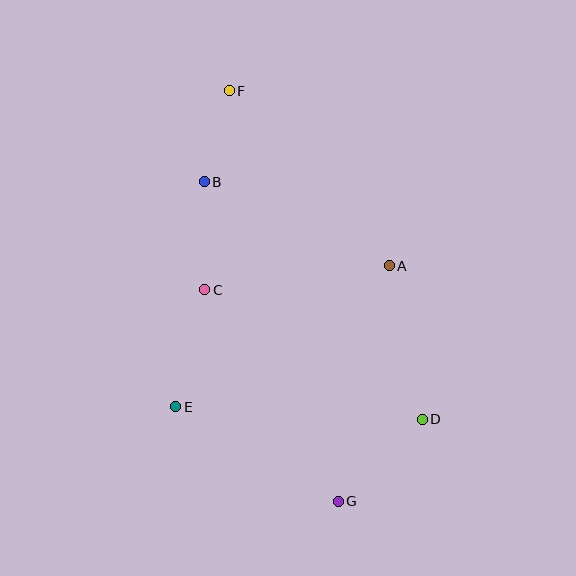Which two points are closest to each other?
Points B and F are closest to each other.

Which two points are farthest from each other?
Points F and G are farthest from each other.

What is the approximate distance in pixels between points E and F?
The distance between E and F is approximately 321 pixels.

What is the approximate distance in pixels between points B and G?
The distance between B and G is approximately 346 pixels.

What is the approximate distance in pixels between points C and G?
The distance between C and G is approximately 250 pixels.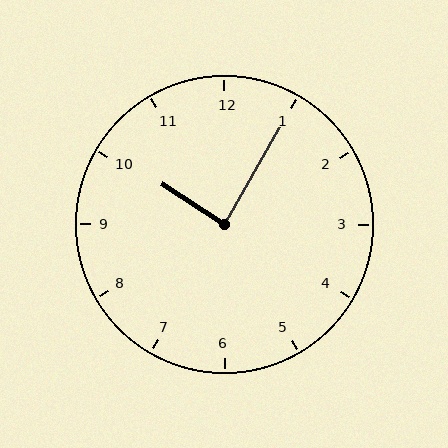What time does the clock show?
10:05.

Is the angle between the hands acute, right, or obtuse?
It is right.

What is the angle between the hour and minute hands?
Approximately 88 degrees.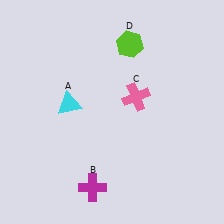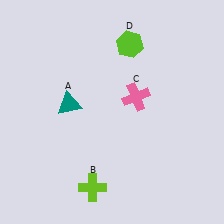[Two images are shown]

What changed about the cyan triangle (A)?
In Image 1, A is cyan. In Image 2, it changed to teal.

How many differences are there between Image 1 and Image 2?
There are 2 differences between the two images.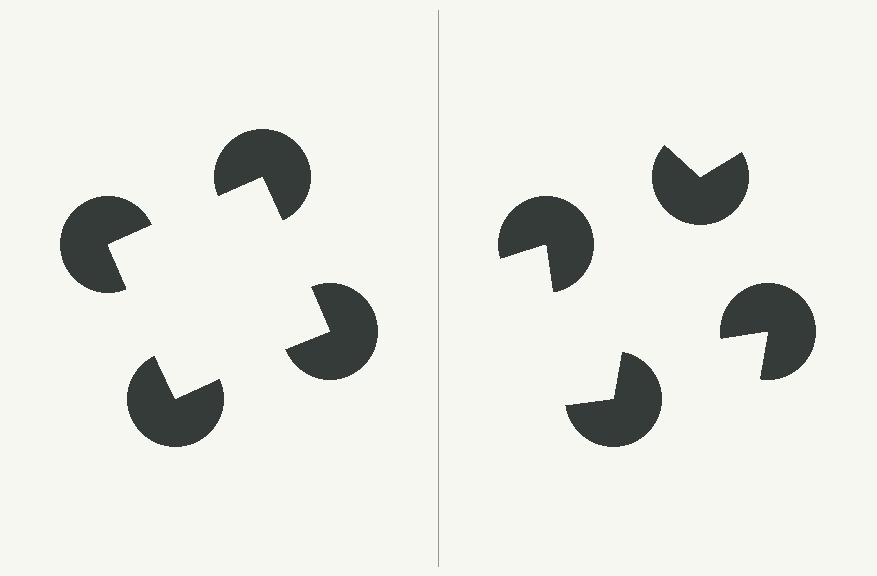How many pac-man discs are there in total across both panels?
8 — 4 on each side.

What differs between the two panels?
The pac-man discs are positioned identically on both sides; only the wedge orientations differ. On the left they align to a square; on the right they are misaligned.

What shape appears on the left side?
An illusory square.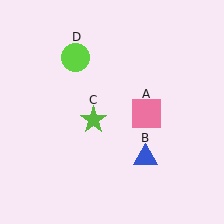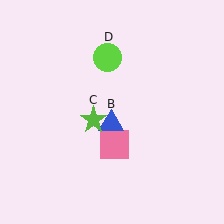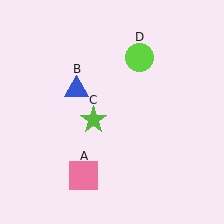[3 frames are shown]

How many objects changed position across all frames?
3 objects changed position: pink square (object A), blue triangle (object B), lime circle (object D).